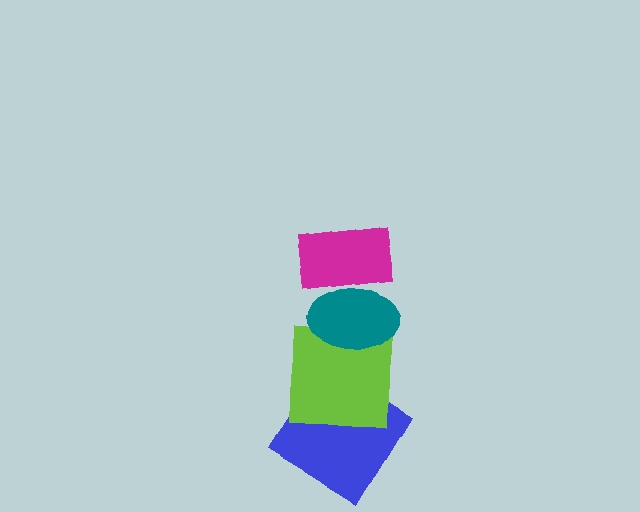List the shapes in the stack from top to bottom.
From top to bottom: the magenta rectangle, the teal ellipse, the lime square, the blue diamond.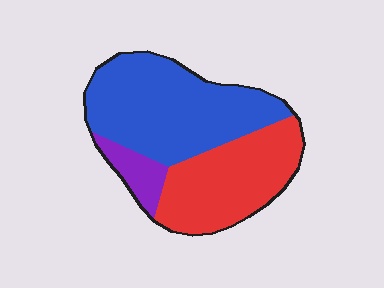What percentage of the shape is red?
Red takes up between a third and a half of the shape.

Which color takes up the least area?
Purple, at roughly 10%.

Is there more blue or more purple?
Blue.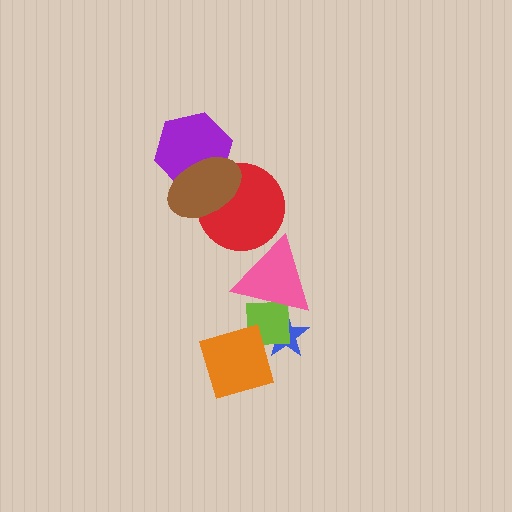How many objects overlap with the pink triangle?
3 objects overlap with the pink triangle.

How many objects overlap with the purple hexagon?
2 objects overlap with the purple hexagon.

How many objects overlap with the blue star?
3 objects overlap with the blue star.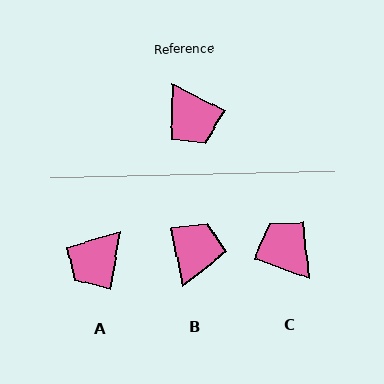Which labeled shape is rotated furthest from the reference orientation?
C, about 172 degrees away.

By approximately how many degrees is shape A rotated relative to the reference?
Approximately 72 degrees clockwise.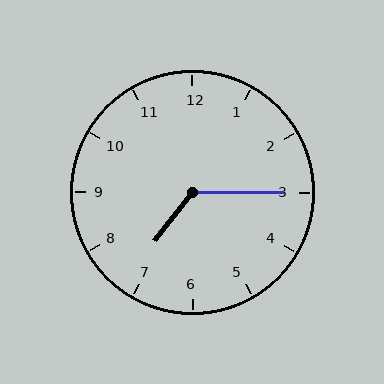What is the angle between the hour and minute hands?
Approximately 128 degrees.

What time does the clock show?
7:15.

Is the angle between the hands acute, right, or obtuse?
It is obtuse.